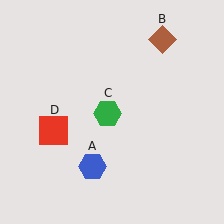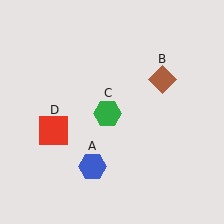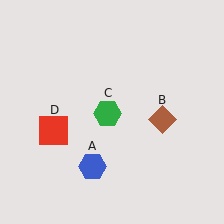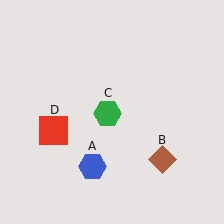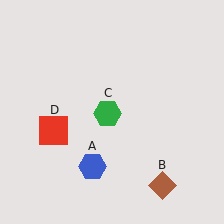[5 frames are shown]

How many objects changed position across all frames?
1 object changed position: brown diamond (object B).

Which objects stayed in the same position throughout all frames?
Blue hexagon (object A) and green hexagon (object C) and red square (object D) remained stationary.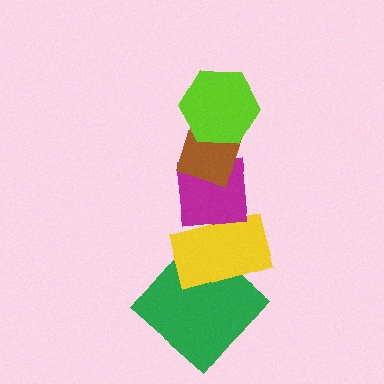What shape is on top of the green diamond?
The yellow rectangle is on top of the green diamond.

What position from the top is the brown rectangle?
The brown rectangle is 2nd from the top.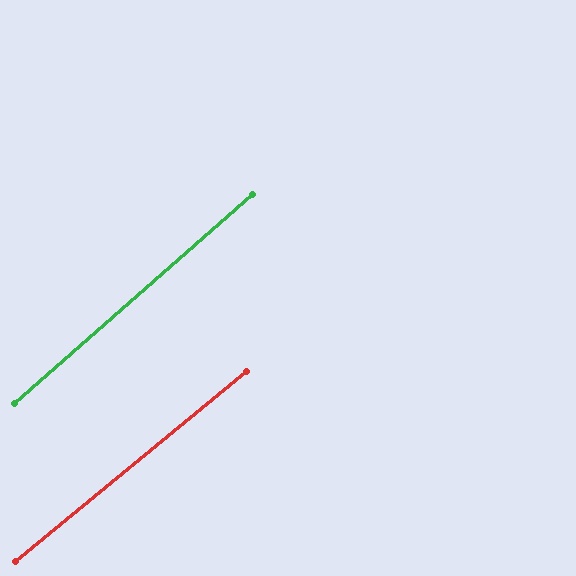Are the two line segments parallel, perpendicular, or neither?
Parallel — their directions differ by only 1.8°.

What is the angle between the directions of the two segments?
Approximately 2 degrees.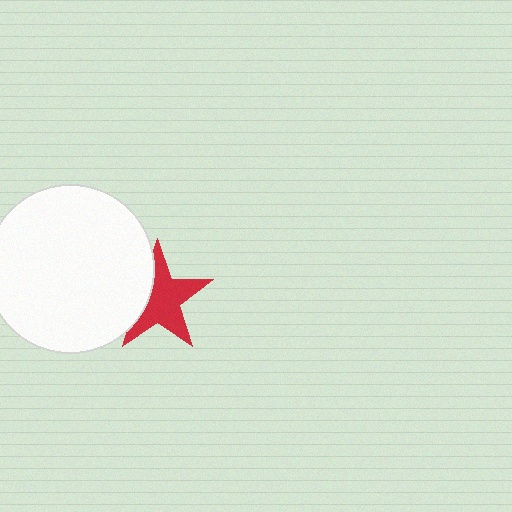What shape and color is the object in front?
The object in front is a white circle.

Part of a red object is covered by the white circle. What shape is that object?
It is a star.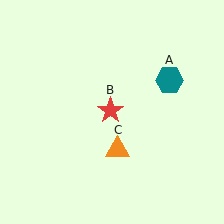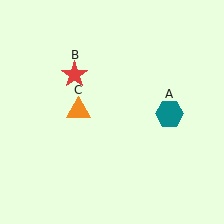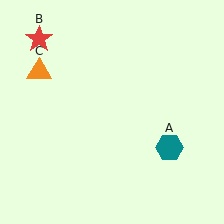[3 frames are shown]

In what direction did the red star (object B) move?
The red star (object B) moved up and to the left.